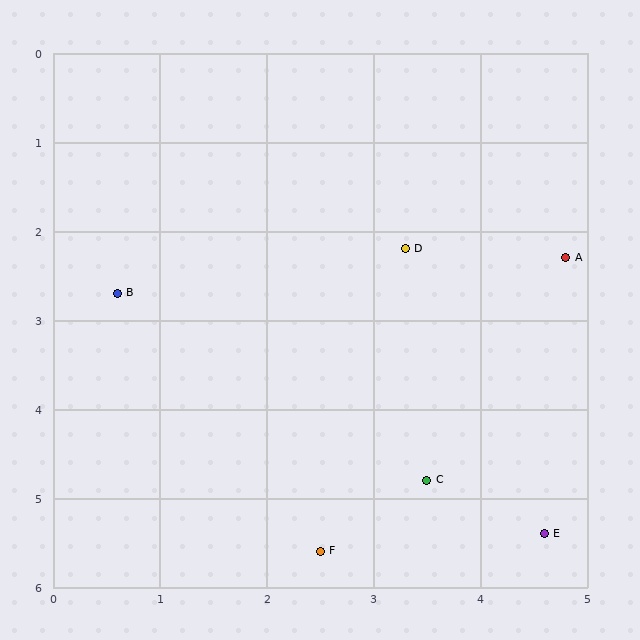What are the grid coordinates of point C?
Point C is at approximately (3.5, 4.8).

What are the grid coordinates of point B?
Point B is at approximately (0.6, 2.7).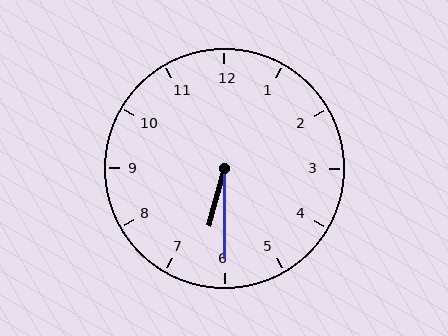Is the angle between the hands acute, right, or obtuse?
It is acute.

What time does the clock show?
6:30.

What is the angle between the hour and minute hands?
Approximately 15 degrees.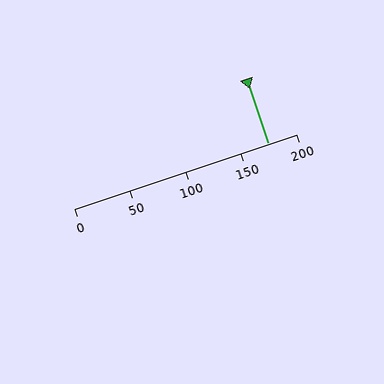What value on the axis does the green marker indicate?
The marker indicates approximately 175.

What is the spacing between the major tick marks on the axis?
The major ticks are spaced 50 apart.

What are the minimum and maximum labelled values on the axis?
The axis runs from 0 to 200.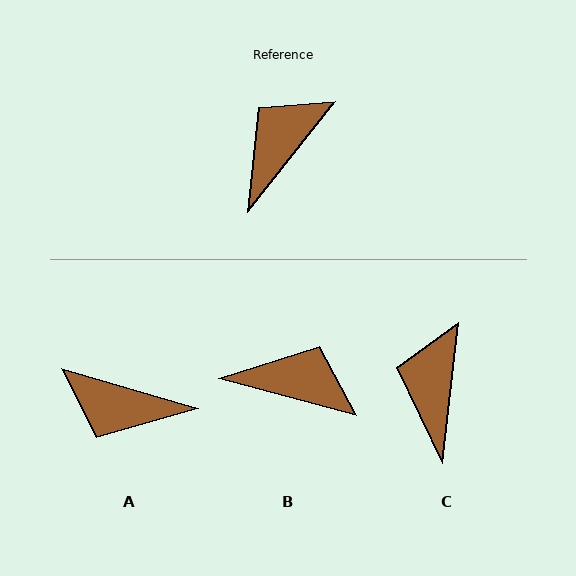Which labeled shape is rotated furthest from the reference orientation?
A, about 112 degrees away.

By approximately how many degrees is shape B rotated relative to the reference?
Approximately 66 degrees clockwise.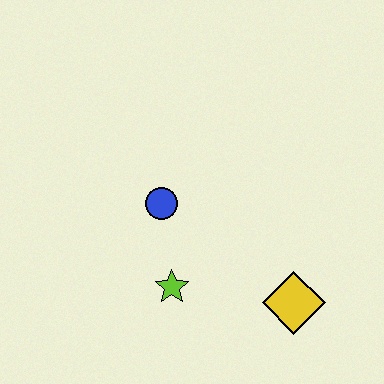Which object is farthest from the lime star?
The yellow diamond is farthest from the lime star.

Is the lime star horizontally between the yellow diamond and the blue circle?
Yes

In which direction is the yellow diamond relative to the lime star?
The yellow diamond is to the right of the lime star.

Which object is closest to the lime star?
The blue circle is closest to the lime star.